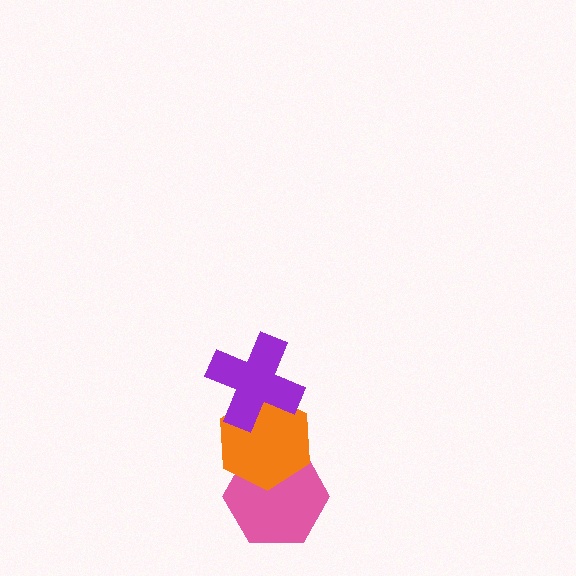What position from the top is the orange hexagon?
The orange hexagon is 2nd from the top.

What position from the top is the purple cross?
The purple cross is 1st from the top.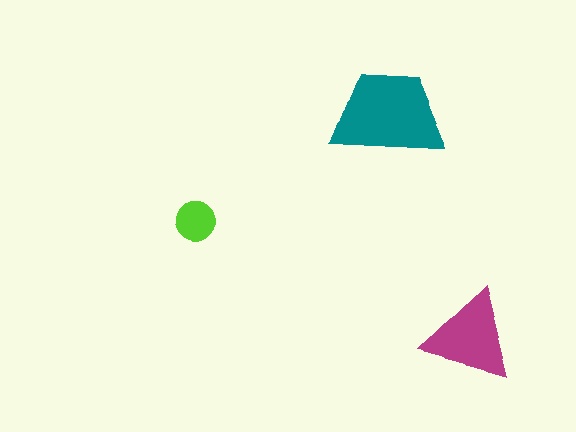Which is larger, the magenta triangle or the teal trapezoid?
The teal trapezoid.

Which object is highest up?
The teal trapezoid is topmost.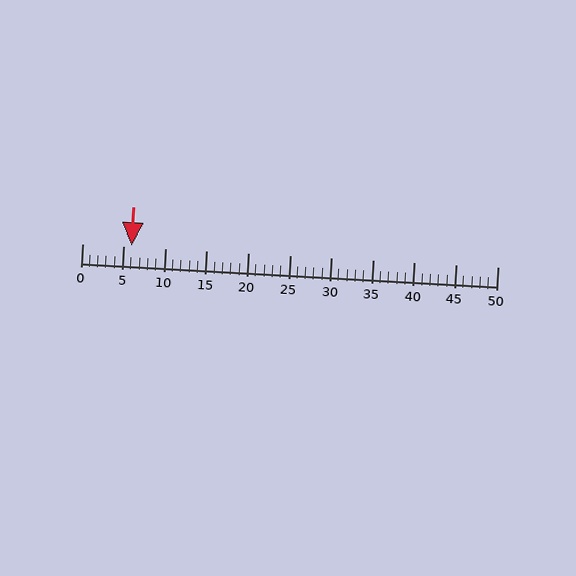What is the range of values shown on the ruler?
The ruler shows values from 0 to 50.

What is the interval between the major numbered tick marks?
The major tick marks are spaced 5 units apart.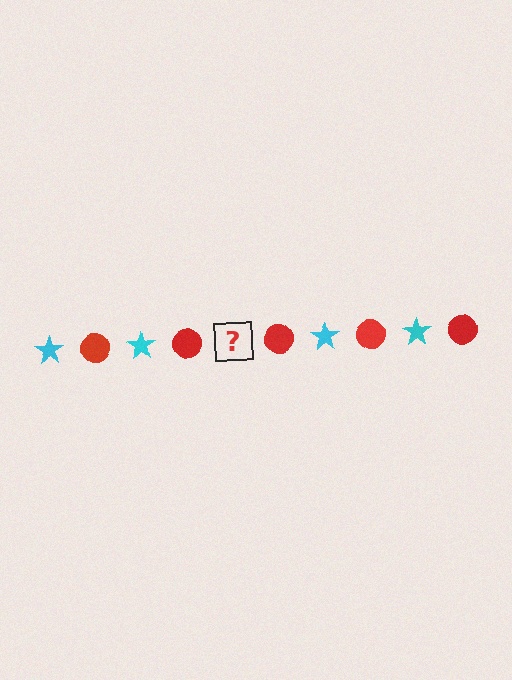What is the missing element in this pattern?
The missing element is a cyan star.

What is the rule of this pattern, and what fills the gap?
The rule is that the pattern alternates between cyan star and red circle. The gap should be filled with a cyan star.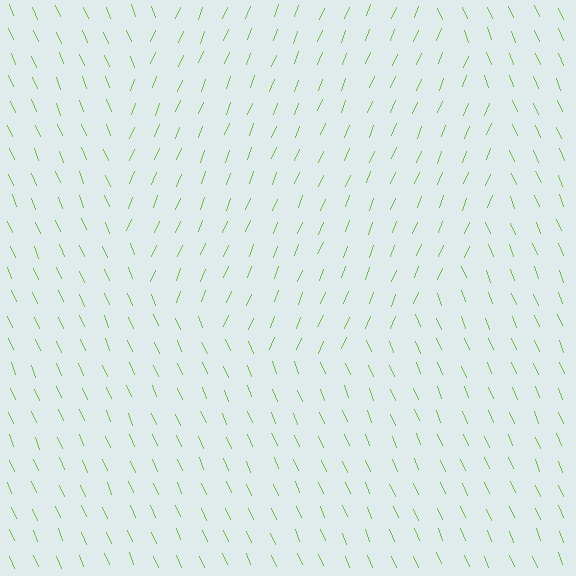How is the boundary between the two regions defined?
The boundary is defined purely by a change in line orientation (approximately 45 degrees difference). All lines are the same color and thickness.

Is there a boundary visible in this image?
Yes, there is a texture boundary formed by a change in line orientation.